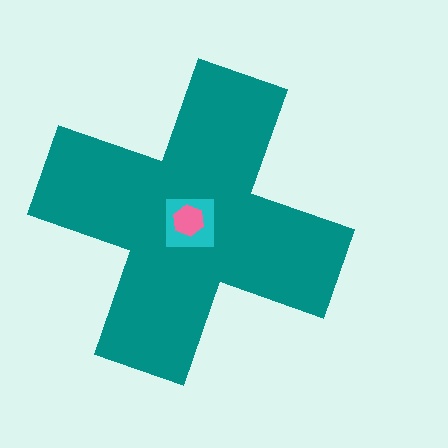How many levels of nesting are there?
3.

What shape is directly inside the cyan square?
The pink hexagon.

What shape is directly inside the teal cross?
The cyan square.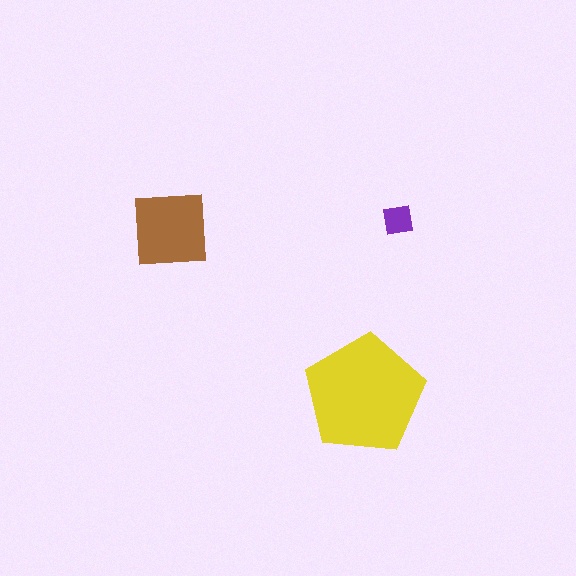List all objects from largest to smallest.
The yellow pentagon, the brown square, the purple square.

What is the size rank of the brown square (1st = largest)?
2nd.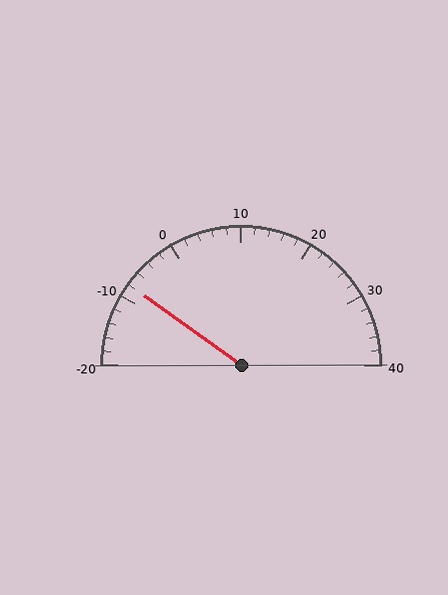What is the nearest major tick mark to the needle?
The nearest major tick mark is -10.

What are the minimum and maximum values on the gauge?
The gauge ranges from -20 to 40.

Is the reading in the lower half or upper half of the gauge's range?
The reading is in the lower half of the range (-20 to 40).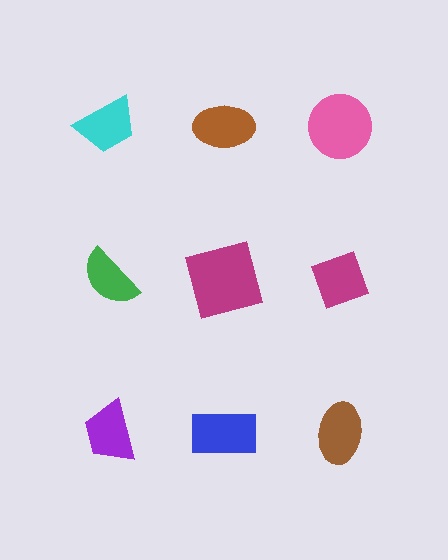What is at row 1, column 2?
A brown ellipse.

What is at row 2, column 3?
A magenta diamond.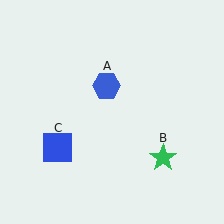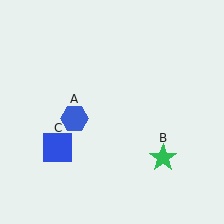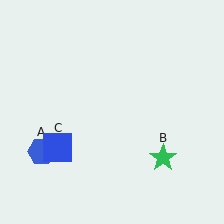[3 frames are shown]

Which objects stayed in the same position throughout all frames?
Green star (object B) and blue square (object C) remained stationary.